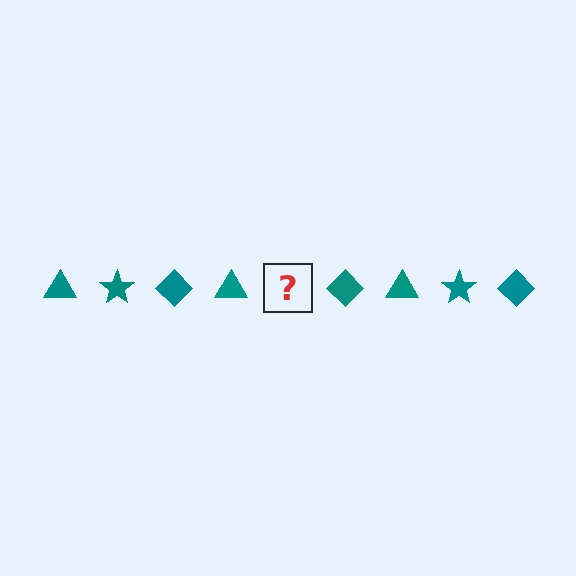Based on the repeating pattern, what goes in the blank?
The blank should be a teal star.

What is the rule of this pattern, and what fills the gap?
The rule is that the pattern cycles through triangle, star, diamond shapes in teal. The gap should be filled with a teal star.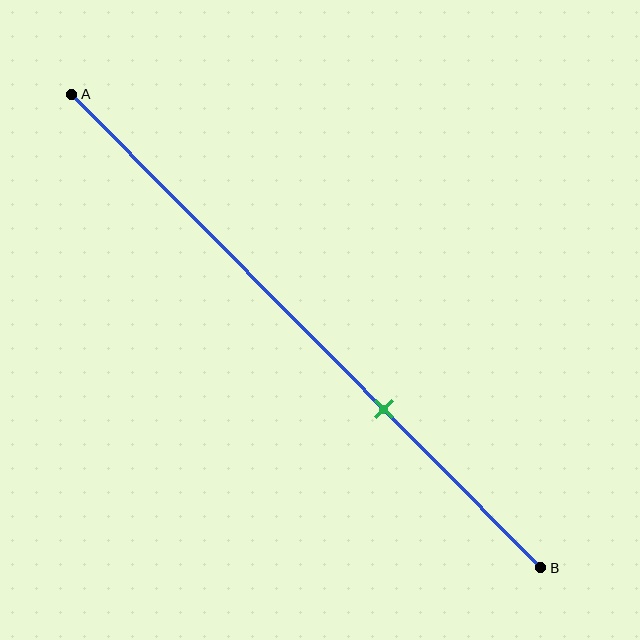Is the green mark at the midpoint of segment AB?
No, the mark is at about 65% from A, not at the 50% midpoint.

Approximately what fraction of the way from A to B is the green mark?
The green mark is approximately 65% of the way from A to B.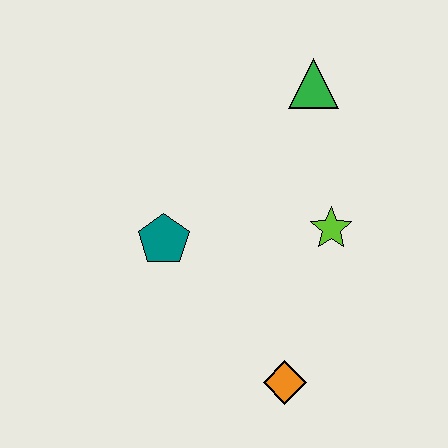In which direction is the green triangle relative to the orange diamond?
The green triangle is above the orange diamond.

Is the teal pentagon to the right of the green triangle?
No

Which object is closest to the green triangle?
The lime star is closest to the green triangle.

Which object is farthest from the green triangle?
The orange diamond is farthest from the green triangle.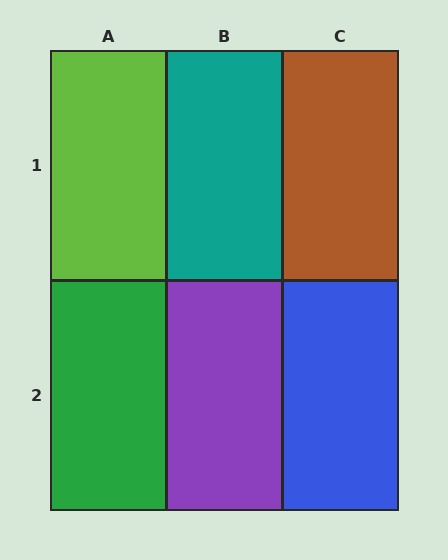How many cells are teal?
1 cell is teal.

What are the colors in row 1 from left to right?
Lime, teal, brown.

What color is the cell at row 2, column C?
Blue.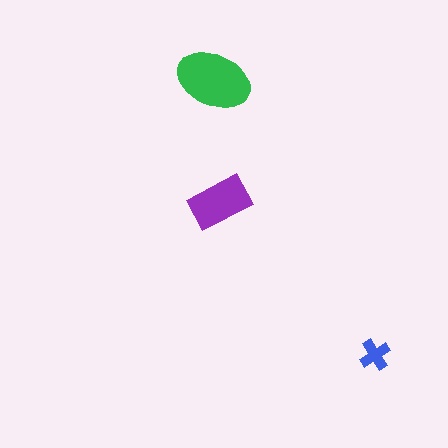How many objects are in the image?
There are 3 objects in the image.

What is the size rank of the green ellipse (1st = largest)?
1st.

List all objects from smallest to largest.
The blue cross, the purple rectangle, the green ellipse.